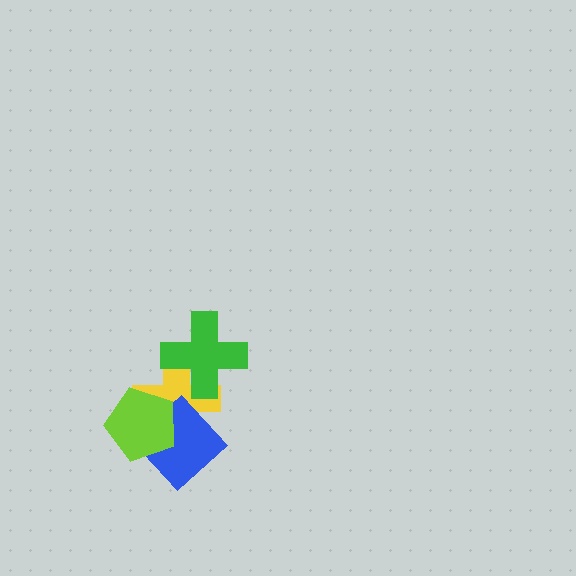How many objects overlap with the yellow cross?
3 objects overlap with the yellow cross.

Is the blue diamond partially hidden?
Yes, it is partially covered by another shape.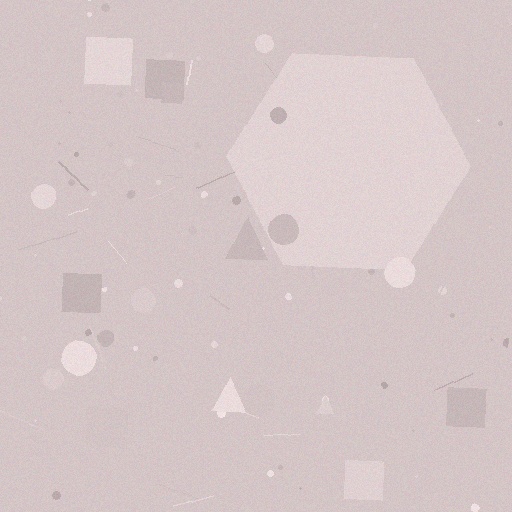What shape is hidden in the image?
A hexagon is hidden in the image.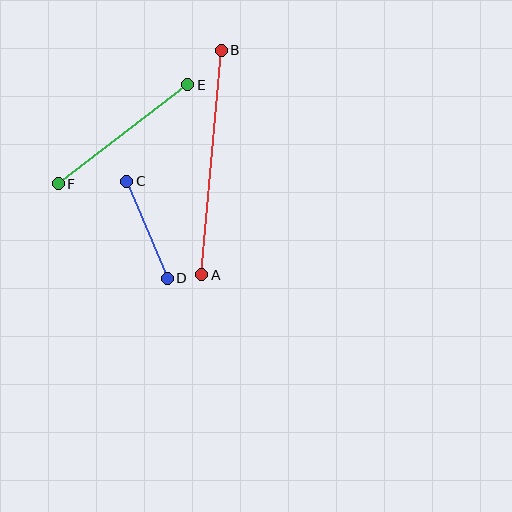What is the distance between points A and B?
The distance is approximately 226 pixels.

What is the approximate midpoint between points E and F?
The midpoint is at approximately (123, 134) pixels.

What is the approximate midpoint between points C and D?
The midpoint is at approximately (147, 230) pixels.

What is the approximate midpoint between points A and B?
The midpoint is at approximately (211, 162) pixels.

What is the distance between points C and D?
The distance is approximately 105 pixels.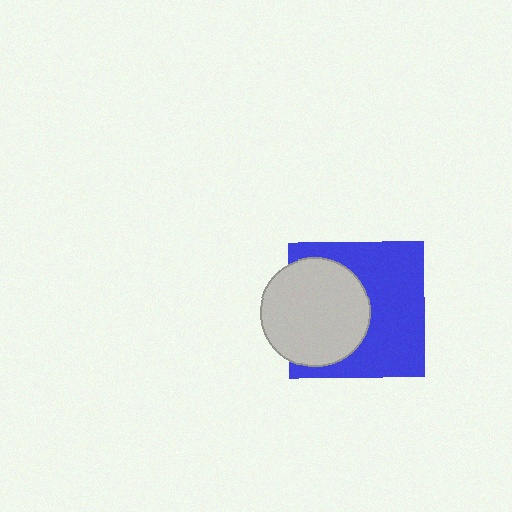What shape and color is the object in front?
The object in front is a light gray circle.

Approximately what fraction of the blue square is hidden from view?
Roughly 41% of the blue square is hidden behind the light gray circle.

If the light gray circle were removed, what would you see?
You would see the complete blue square.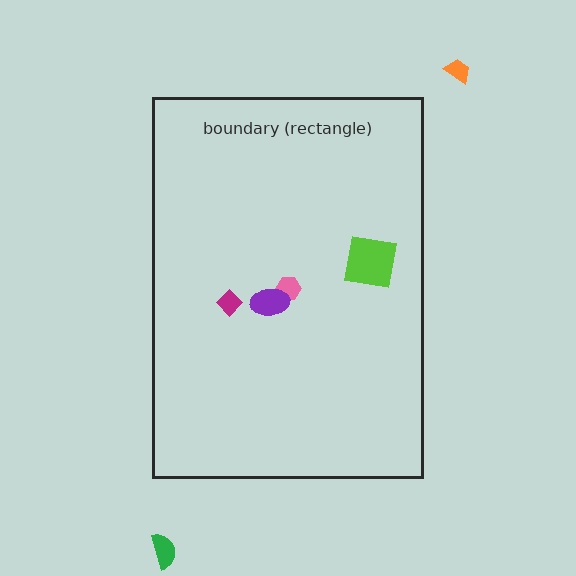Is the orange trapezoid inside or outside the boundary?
Outside.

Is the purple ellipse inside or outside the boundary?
Inside.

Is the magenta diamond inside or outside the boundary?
Inside.